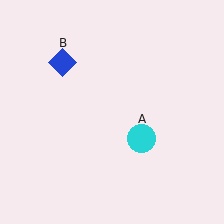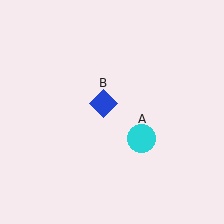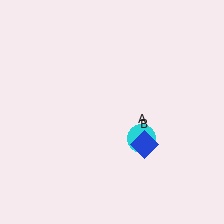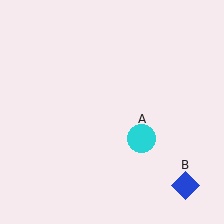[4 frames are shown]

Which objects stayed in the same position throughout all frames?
Cyan circle (object A) remained stationary.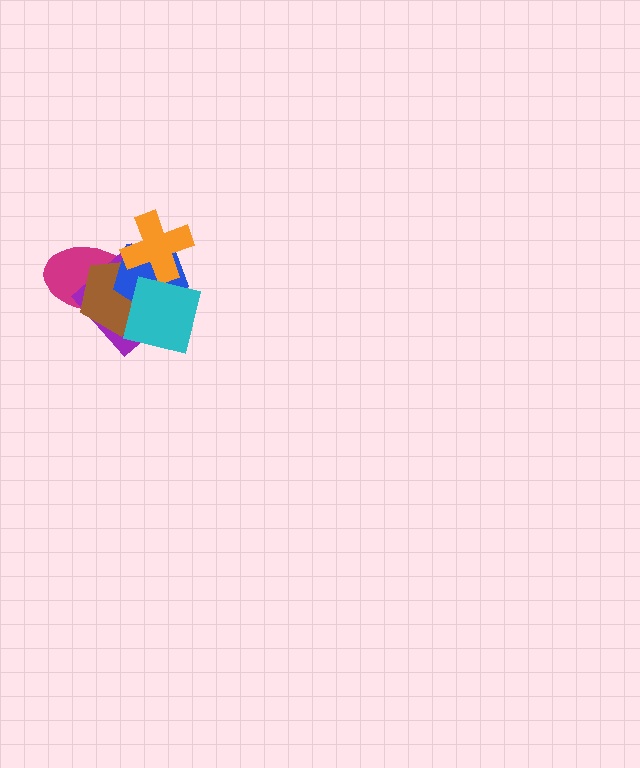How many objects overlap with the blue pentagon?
5 objects overlap with the blue pentagon.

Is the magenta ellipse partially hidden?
Yes, it is partially covered by another shape.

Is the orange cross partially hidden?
Yes, it is partially covered by another shape.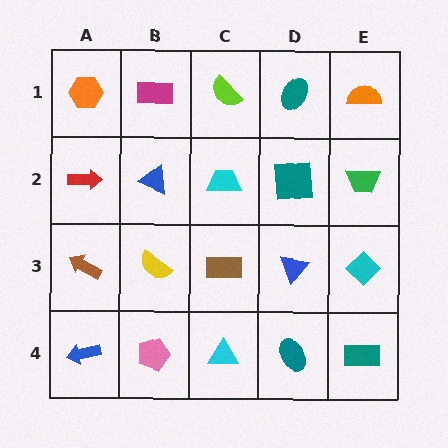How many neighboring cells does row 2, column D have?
4.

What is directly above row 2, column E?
An orange semicircle.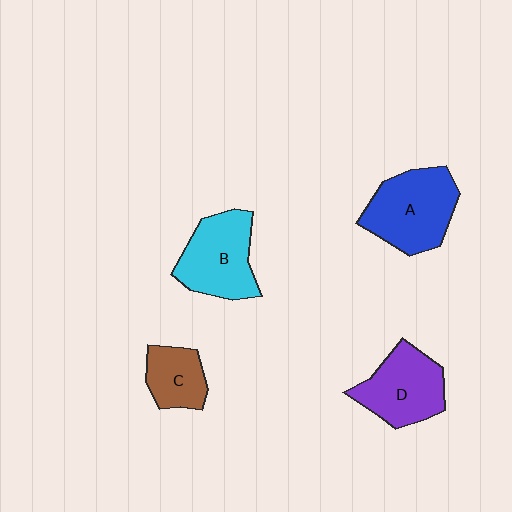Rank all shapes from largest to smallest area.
From largest to smallest: A (blue), B (cyan), D (purple), C (brown).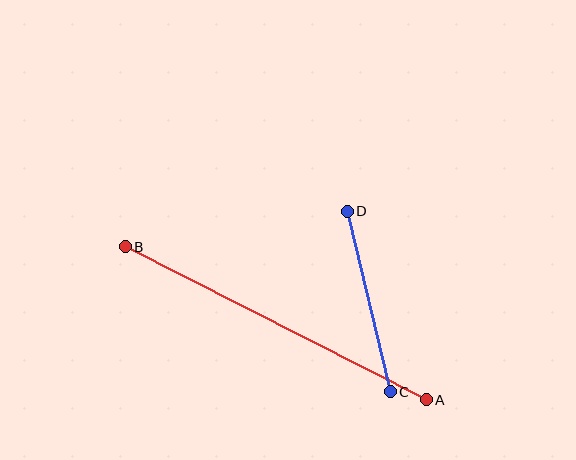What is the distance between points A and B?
The distance is approximately 338 pixels.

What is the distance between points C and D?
The distance is approximately 186 pixels.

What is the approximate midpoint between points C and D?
The midpoint is at approximately (369, 301) pixels.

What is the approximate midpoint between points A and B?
The midpoint is at approximately (276, 323) pixels.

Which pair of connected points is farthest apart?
Points A and B are farthest apart.